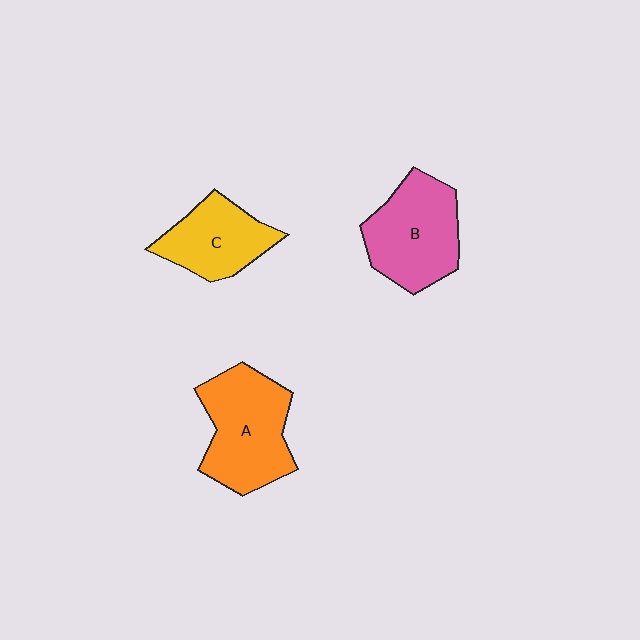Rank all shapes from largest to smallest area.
From largest to smallest: A (orange), B (pink), C (yellow).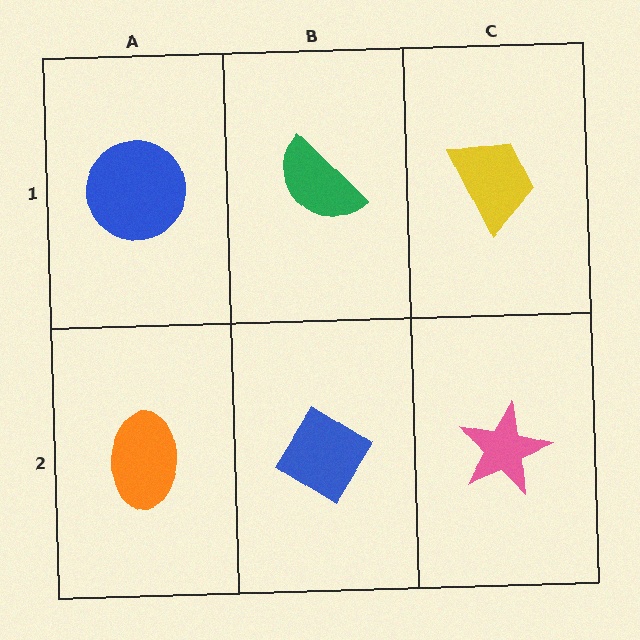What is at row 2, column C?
A pink star.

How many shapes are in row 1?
3 shapes.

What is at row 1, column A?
A blue circle.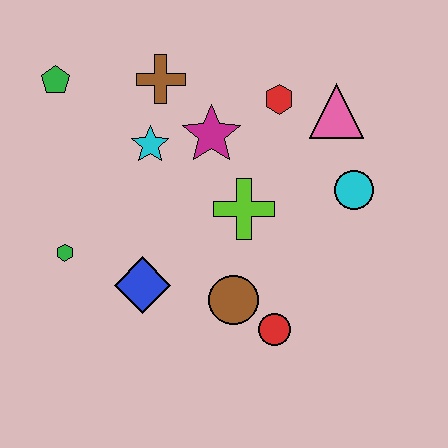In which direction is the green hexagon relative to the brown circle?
The green hexagon is to the left of the brown circle.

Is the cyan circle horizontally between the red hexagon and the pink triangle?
No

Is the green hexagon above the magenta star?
No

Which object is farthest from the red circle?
The green pentagon is farthest from the red circle.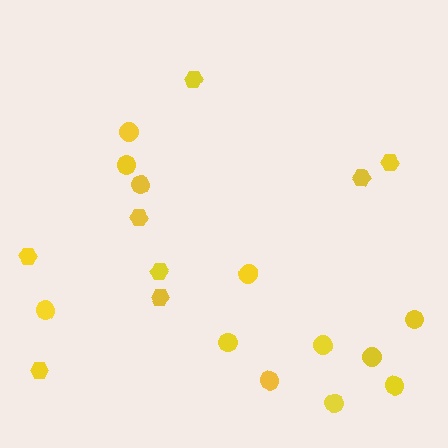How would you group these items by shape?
There are 2 groups: one group of hexagons (8) and one group of circles (12).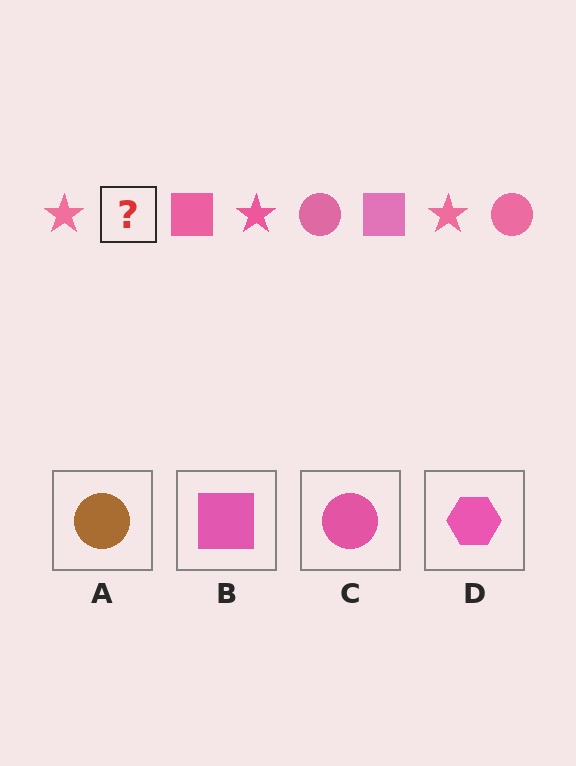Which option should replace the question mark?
Option C.